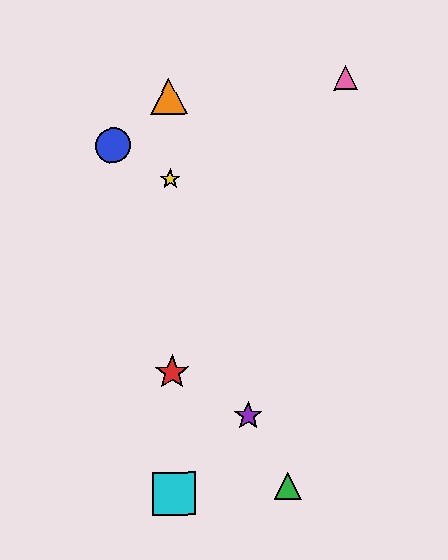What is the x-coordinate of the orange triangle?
The orange triangle is at x≈169.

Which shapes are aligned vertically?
The red star, the yellow star, the orange triangle, the cyan square are aligned vertically.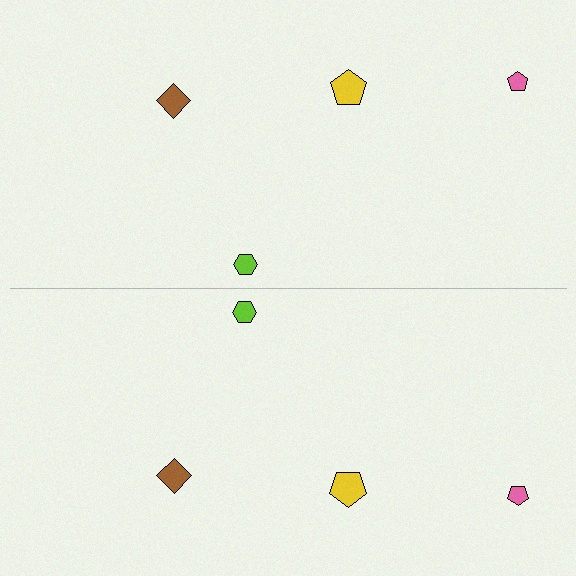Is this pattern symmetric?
Yes, this pattern has bilateral (reflection) symmetry.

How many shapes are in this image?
There are 8 shapes in this image.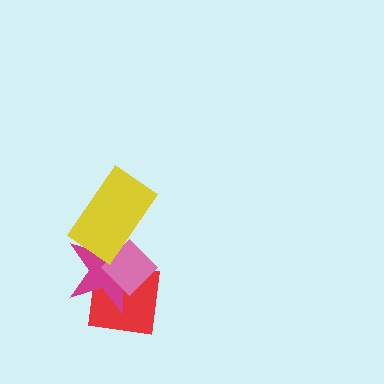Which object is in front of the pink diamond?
The yellow rectangle is in front of the pink diamond.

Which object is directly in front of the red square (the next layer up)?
The magenta star is directly in front of the red square.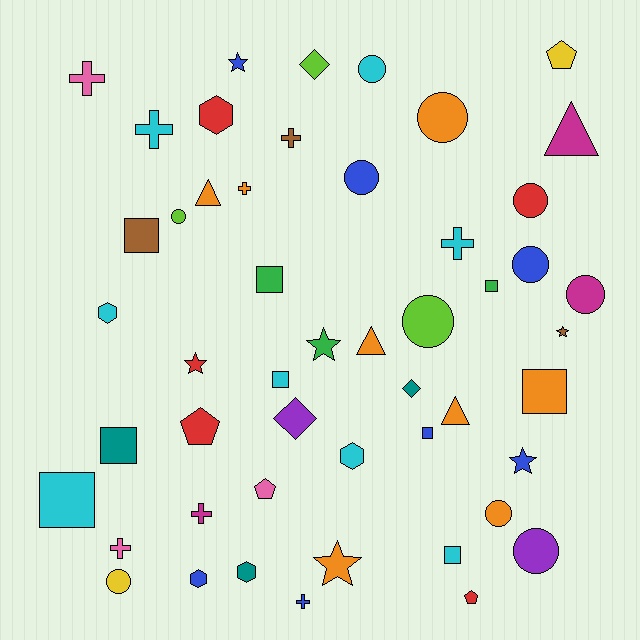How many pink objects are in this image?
There are 3 pink objects.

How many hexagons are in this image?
There are 5 hexagons.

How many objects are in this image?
There are 50 objects.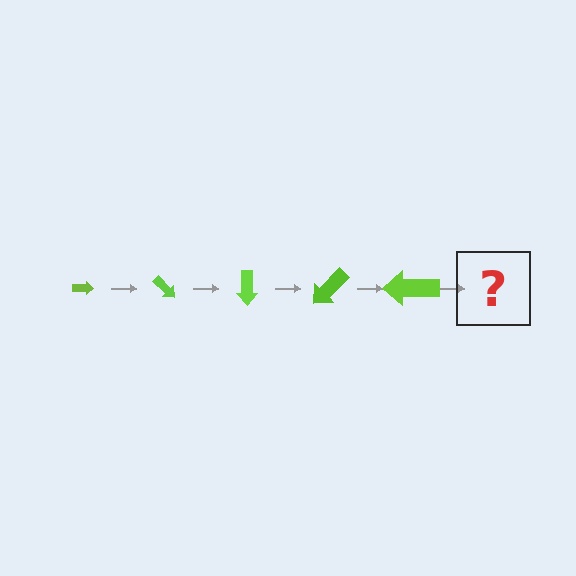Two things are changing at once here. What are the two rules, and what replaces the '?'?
The two rules are that the arrow grows larger each step and it rotates 45 degrees each step. The '?' should be an arrow, larger than the previous one and rotated 225 degrees from the start.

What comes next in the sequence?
The next element should be an arrow, larger than the previous one and rotated 225 degrees from the start.